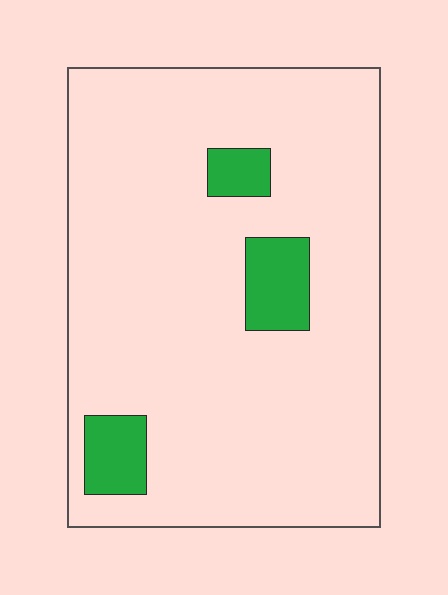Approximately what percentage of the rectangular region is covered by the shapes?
Approximately 10%.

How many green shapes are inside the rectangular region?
3.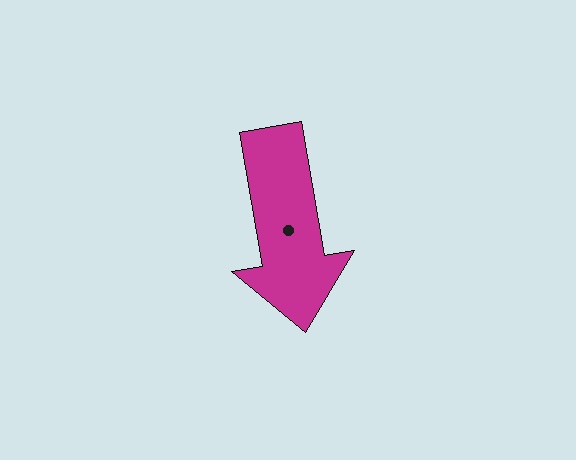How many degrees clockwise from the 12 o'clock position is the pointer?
Approximately 171 degrees.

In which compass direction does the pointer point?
South.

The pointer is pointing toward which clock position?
Roughly 6 o'clock.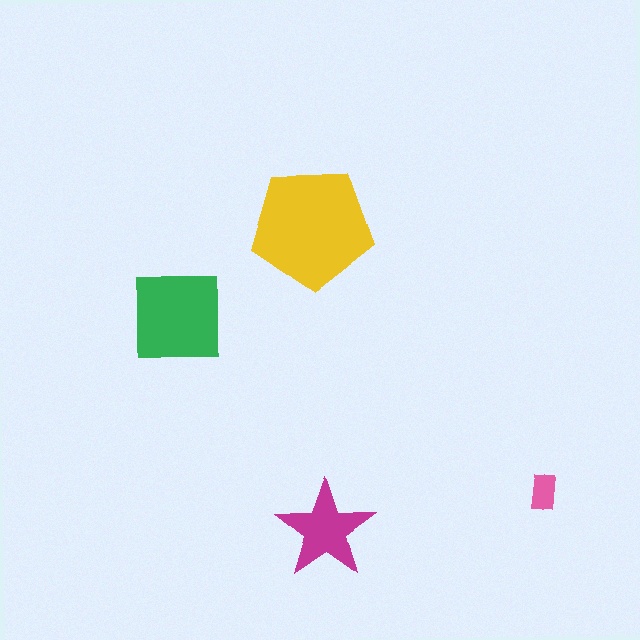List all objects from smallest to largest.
The pink rectangle, the magenta star, the green square, the yellow pentagon.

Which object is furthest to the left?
The green square is leftmost.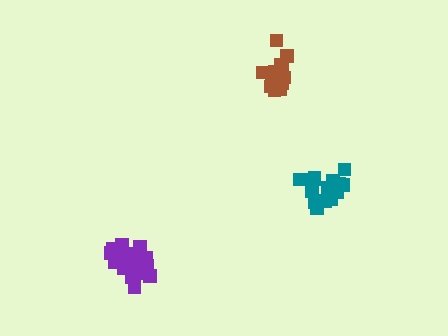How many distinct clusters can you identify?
There are 3 distinct clusters.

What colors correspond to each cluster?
The clusters are colored: purple, teal, brown.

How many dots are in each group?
Group 1: 21 dots, Group 2: 15 dots, Group 3: 16 dots (52 total).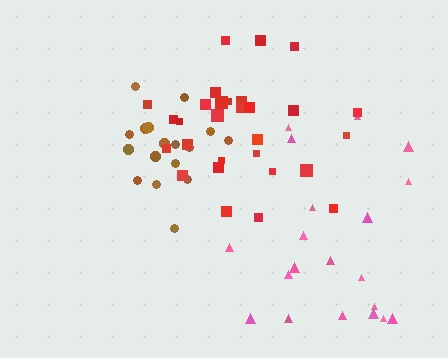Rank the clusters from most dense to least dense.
brown, red, pink.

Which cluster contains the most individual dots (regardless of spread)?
Red (29).